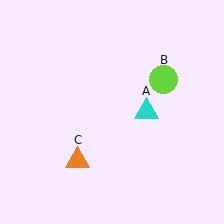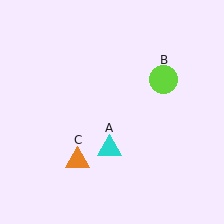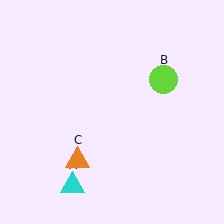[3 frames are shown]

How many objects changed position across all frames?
1 object changed position: cyan triangle (object A).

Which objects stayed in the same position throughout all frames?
Lime circle (object B) and orange triangle (object C) remained stationary.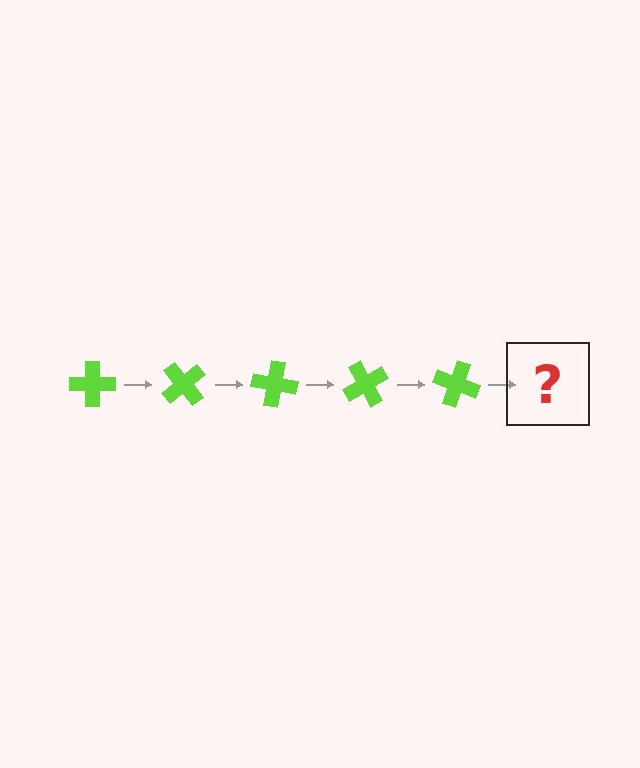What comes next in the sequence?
The next element should be a lime cross rotated 250 degrees.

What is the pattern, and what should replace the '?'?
The pattern is that the cross rotates 50 degrees each step. The '?' should be a lime cross rotated 250 degrees.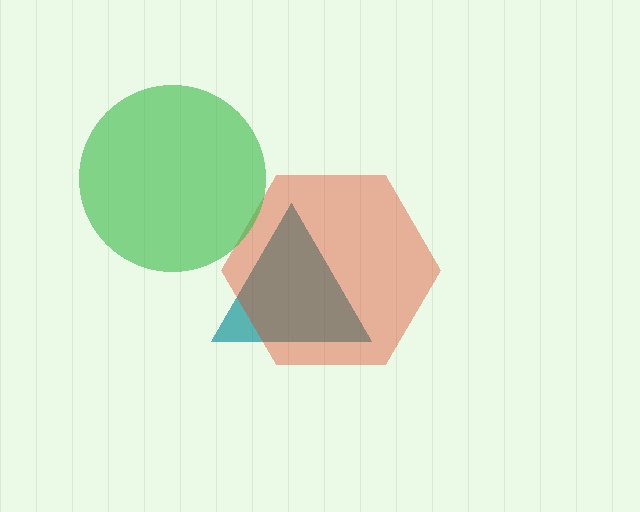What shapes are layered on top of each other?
The layered shapes are: a teal triangle, a red hexagon, a green circle.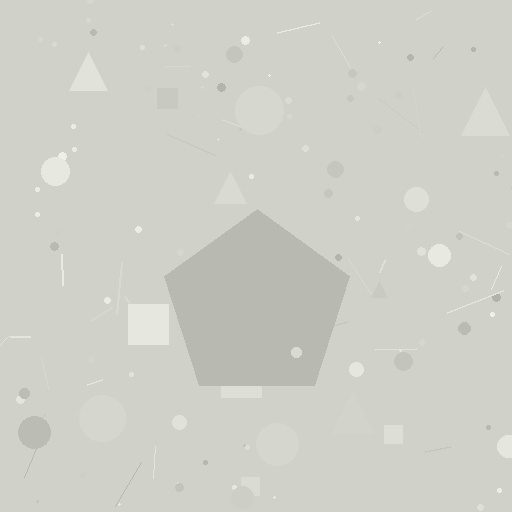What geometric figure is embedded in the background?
A pentagon is embedded in the background.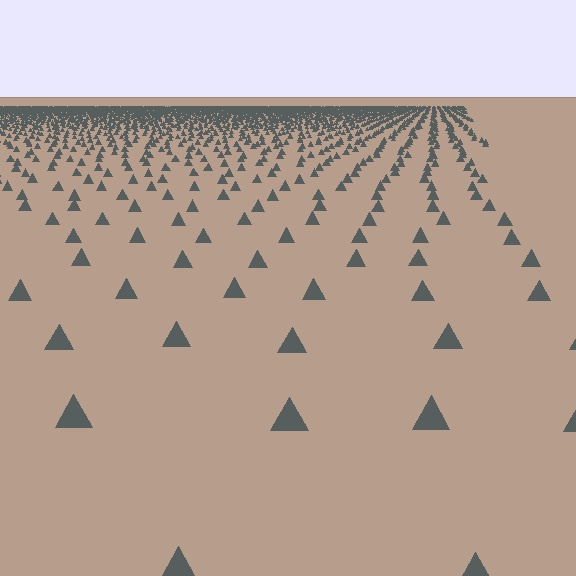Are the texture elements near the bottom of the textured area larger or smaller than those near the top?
Larger. Near the bottom, elements are closer to the viewer and appear at a bigger on-screen size.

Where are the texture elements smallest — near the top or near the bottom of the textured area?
Near the top.